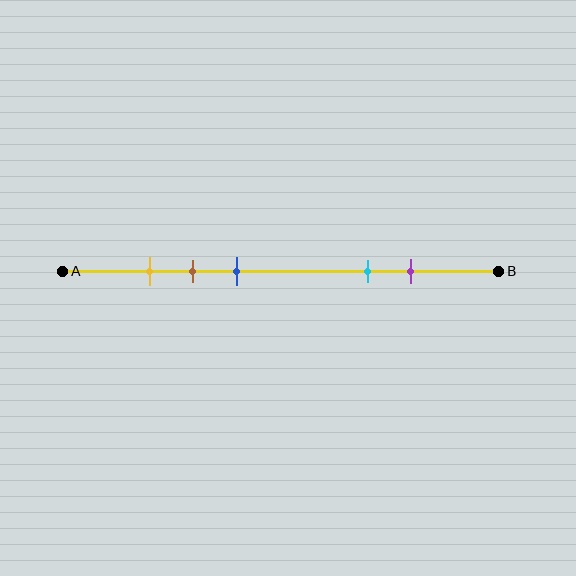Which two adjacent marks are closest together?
The yellow and brown marks are the closest adjacent pair.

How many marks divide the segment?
There are 5 marks dividing the segment.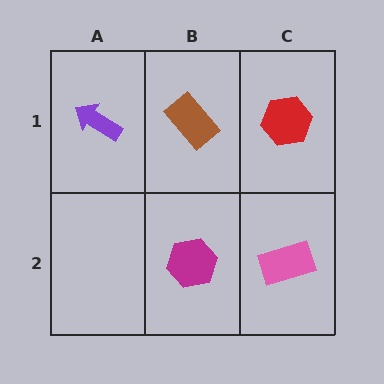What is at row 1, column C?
A red hexagon.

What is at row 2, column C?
A pink rectangle.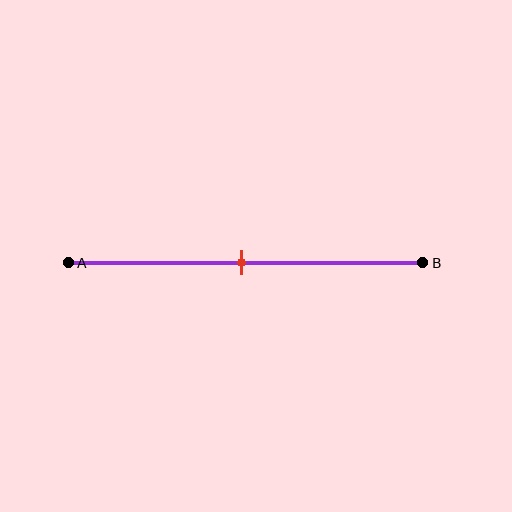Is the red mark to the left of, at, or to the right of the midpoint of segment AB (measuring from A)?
The red mark is approximately at the midpoint of segment AB.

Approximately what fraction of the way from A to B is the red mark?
The red mark is approximately 50% of the way from A to B.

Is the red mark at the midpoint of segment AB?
Yes, the mark is approximately at the midpoint.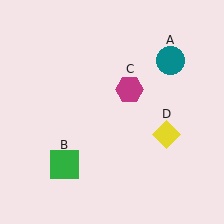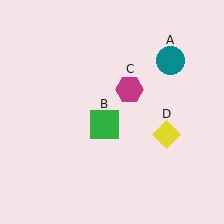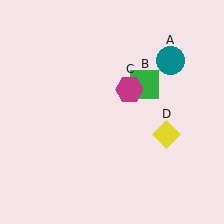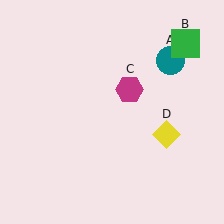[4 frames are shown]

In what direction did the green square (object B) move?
The green square (object B) moved up and to the right.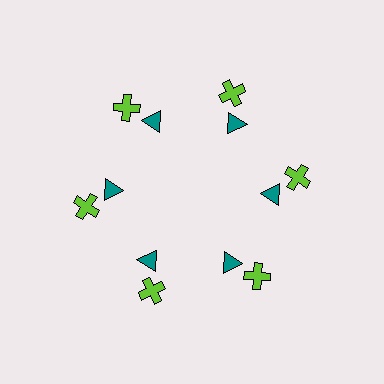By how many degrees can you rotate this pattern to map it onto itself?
The pattern maps onto itself every 60 degrees of rotation.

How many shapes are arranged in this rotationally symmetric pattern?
There are 12 shapes, arranged in 6 groups of 2.